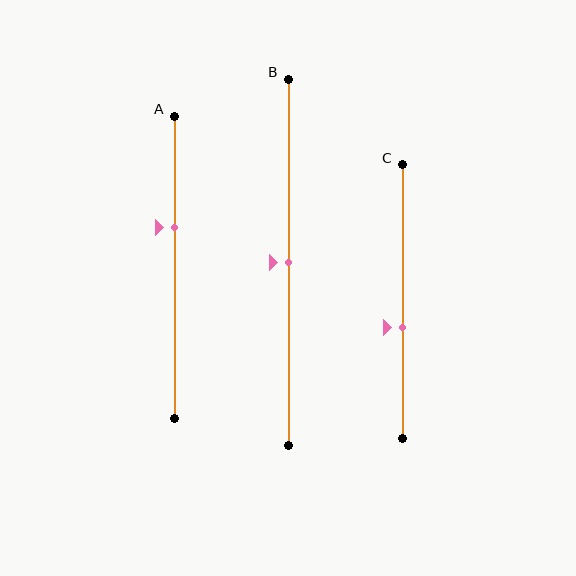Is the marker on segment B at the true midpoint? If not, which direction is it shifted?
Yes, the marker on segment B is at the true midpoint.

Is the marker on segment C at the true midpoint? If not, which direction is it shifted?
No, the marker on segment C is shifted downward by about 9% of the segment length.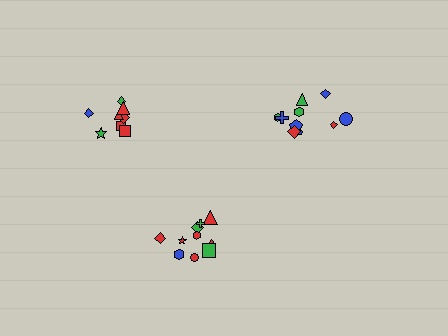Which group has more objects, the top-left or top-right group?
The top-right group.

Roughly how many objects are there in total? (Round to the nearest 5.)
Roughly 30 objects in total.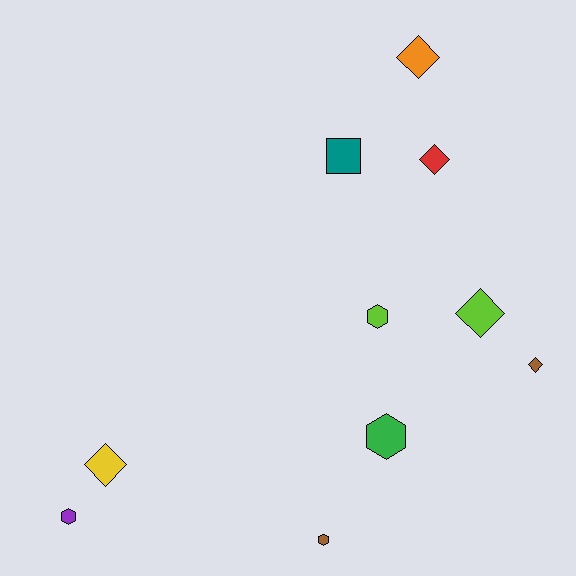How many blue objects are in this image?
There are no blue objects.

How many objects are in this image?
There are 10 objects.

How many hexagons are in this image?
There are 4 hexagons.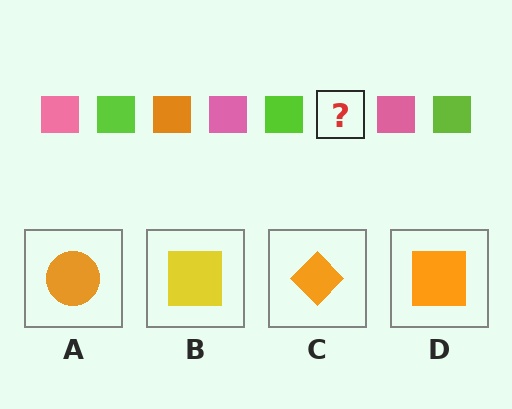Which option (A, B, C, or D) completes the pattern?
D.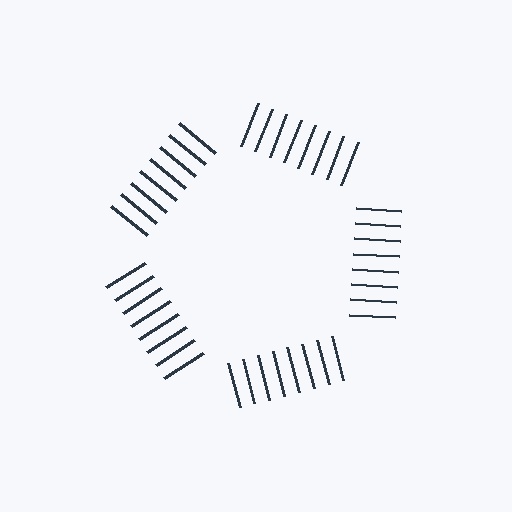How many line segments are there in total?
40 — 8 along each of the 5 edges.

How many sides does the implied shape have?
5 sides — the line-ends trace a pentagon.